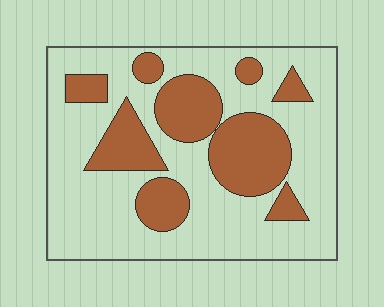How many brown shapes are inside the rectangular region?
9.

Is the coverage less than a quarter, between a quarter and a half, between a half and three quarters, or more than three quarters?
Between a quarter and a half.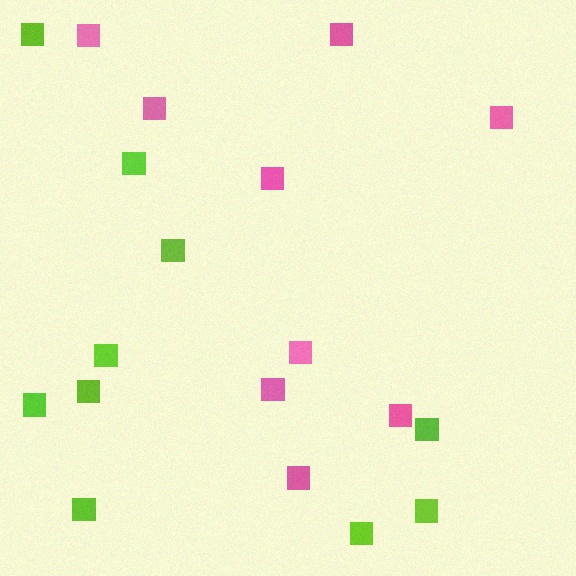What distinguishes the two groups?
There are 2 groups: one group of pink squares (9) and one group of lime squares (10).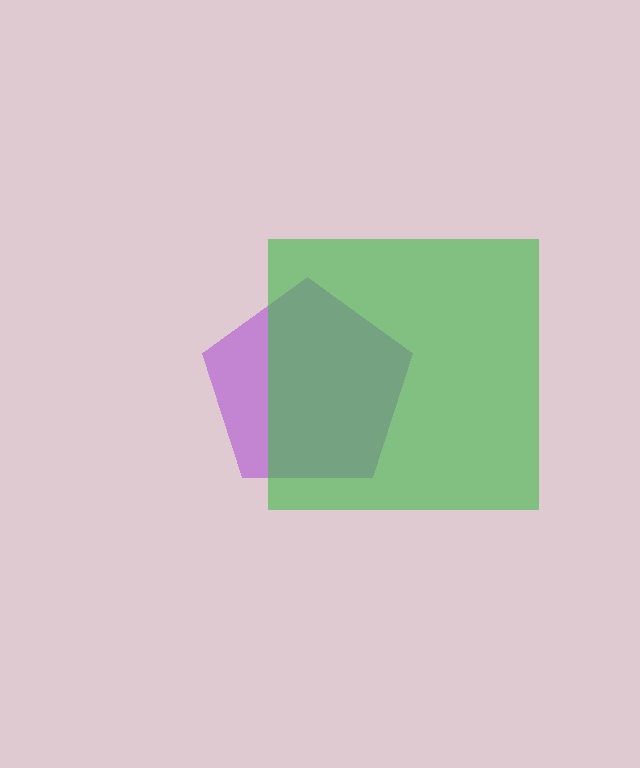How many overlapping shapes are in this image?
There are 2 overlapping shapes in the image.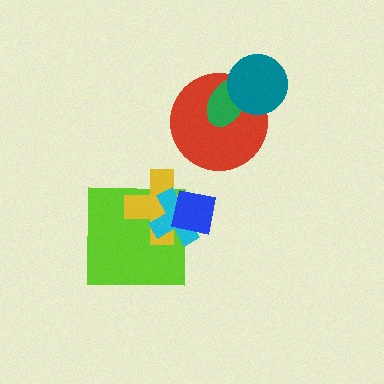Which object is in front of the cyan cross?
The blue square is in front of the cyan cross.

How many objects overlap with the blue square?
3 objects overlap with the blue square.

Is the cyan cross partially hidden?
Yes, it is partially covered by another shape.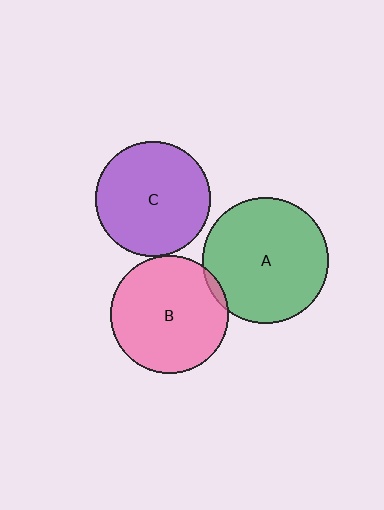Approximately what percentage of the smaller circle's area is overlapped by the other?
Approximately 5%.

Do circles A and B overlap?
Yes.